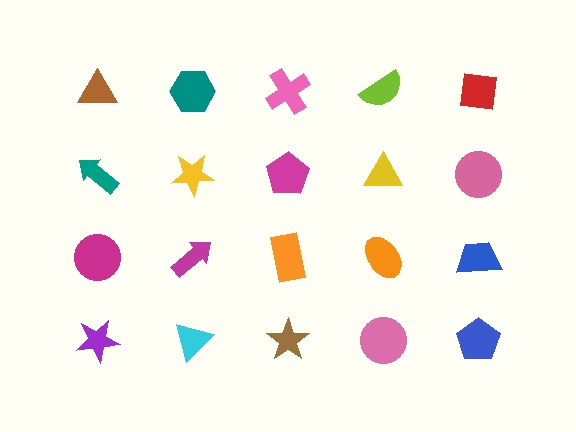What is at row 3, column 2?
A magenta arrow.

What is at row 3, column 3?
An orange rectangle.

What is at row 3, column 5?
A blue trapezoid.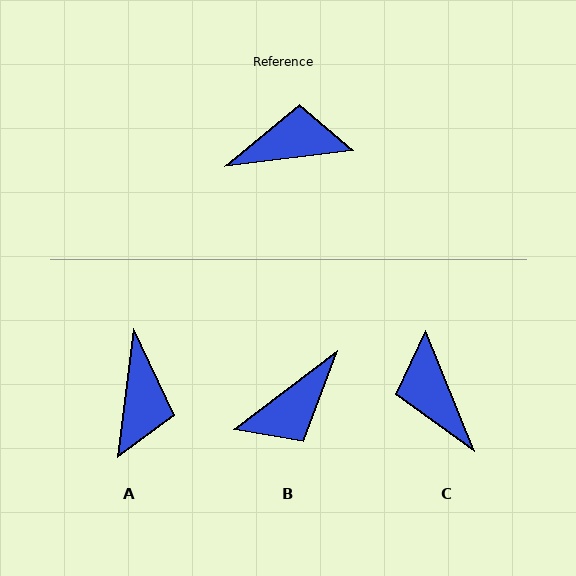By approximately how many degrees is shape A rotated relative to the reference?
Approximately 104 degrees clockwise.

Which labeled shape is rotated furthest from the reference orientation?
B, about 150 degrees away.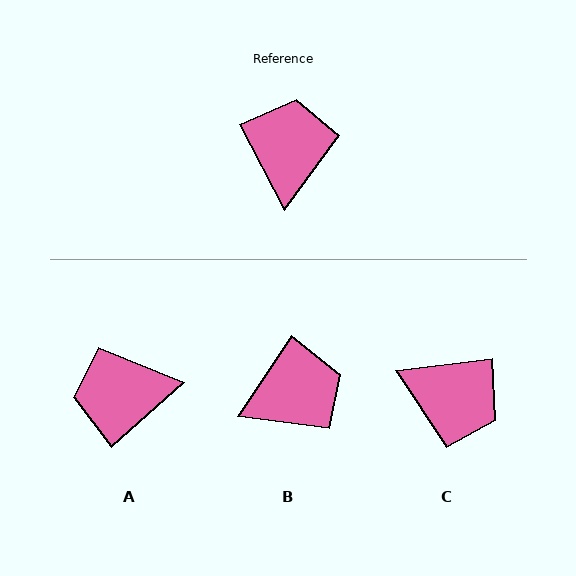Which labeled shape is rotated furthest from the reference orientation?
C, about 111 degrees away.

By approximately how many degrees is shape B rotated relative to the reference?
Approximately 62 degrees clockwise.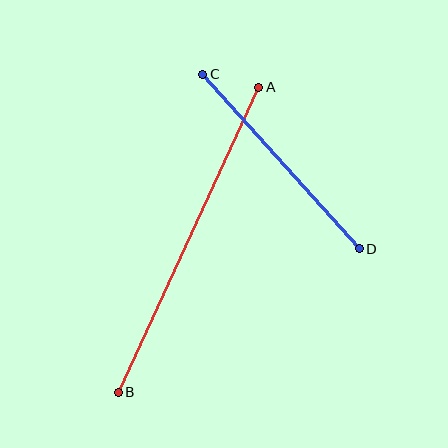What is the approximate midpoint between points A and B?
The midpoint is at approximately (189, 240) pixels.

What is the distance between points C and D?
The distance is approximately 235 pixels.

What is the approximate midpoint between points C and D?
The midpoint is at approximately (281, 162) pixels.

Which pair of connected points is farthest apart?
Points A and B are farthest apart.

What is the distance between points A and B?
The distance is approximately 336 pixels.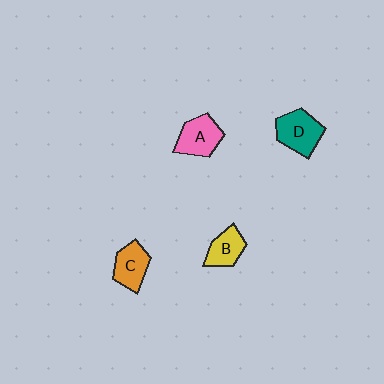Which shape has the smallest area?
Shape B (yellow).